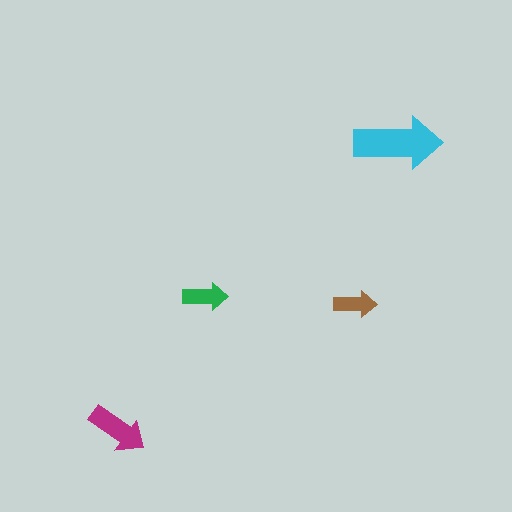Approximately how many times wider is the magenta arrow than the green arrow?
About 1.5 times wider.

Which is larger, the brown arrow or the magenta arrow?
The magenta one.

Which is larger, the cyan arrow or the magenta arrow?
The cyan one.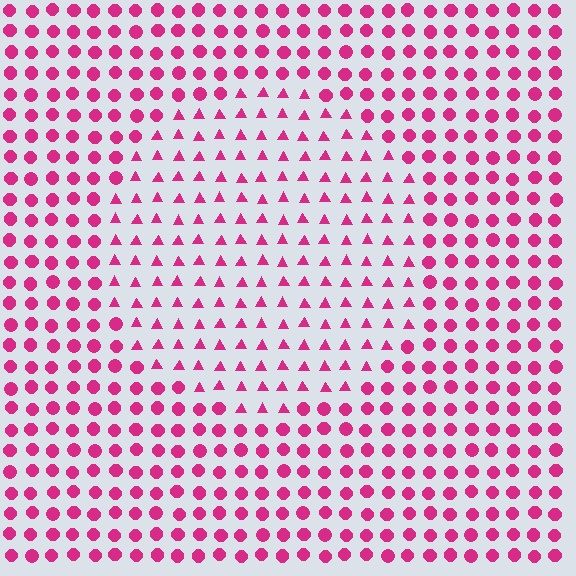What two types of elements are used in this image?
The image uses triangles inside the circle region and circles outside it.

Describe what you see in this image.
The image is filled with small magenta elements arranged in a uniform grid. A circle-shaped region contains triangles, while the surrounding area contains circles. The boundary is defined purely by the change in element shape.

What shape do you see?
I see a circle.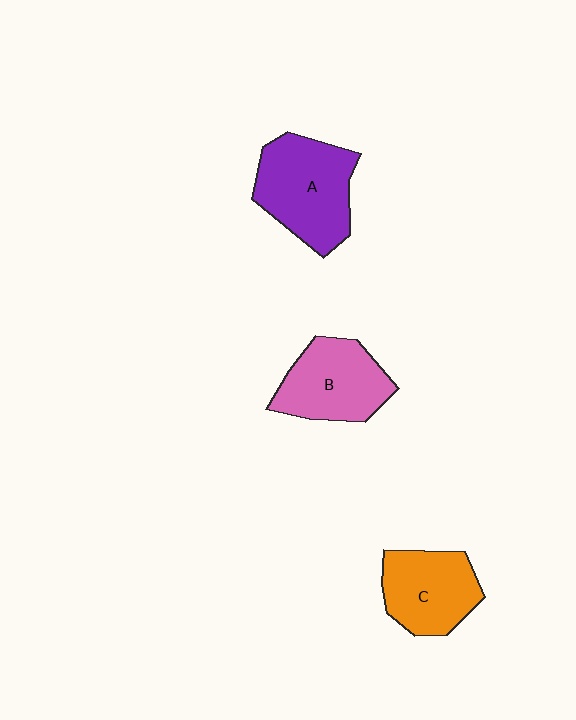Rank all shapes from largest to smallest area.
From largest to smallest: A (purple), B (pink), C (orange).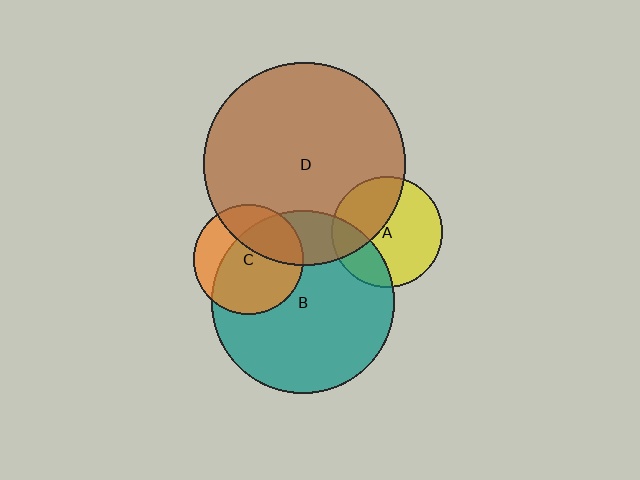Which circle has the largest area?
Circle D (brown).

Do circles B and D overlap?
Yes.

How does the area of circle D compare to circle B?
Approximately 1.2 times.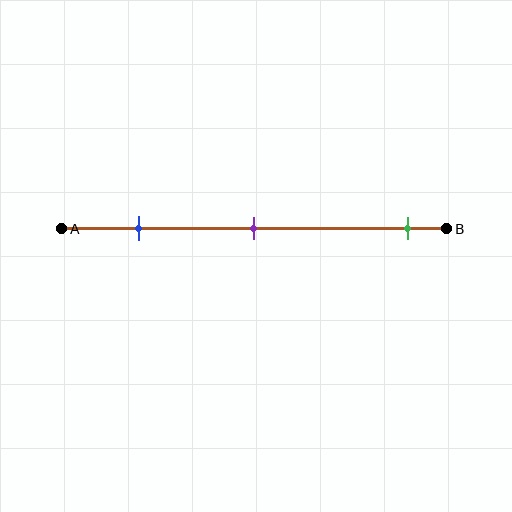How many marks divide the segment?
There are 3 marks dividing the segment.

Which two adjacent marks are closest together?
The blue and purple marks are the closest adjacent pair.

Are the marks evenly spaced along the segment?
No, the marks are not evenly spaced.